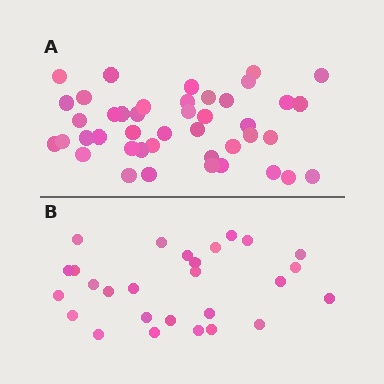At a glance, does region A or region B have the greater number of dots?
Region A (the top region) has more dots.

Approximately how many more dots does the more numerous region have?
Region A has approximately 15 more dots than region B.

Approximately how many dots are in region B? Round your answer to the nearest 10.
About 30 dots. (The exact count is 27, which rounds to 30.)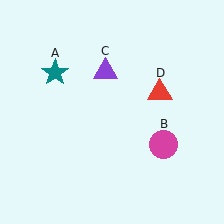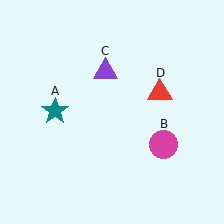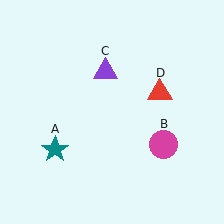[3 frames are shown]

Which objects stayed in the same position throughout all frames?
Magenta circle (object B) and purple triangle (object C) and red triangle (object D) remained stationary.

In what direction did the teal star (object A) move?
The teal star (object A) moved down.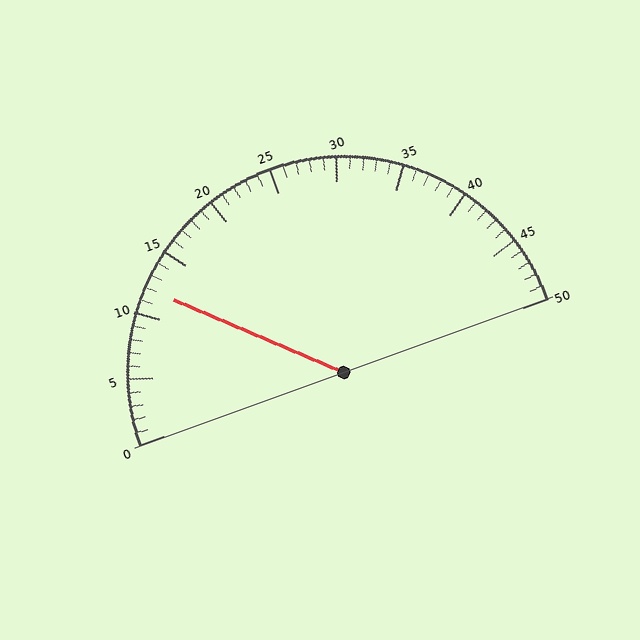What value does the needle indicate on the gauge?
The needle indicates approximately 12.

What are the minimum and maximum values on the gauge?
The gauge ranges from 0 to 50.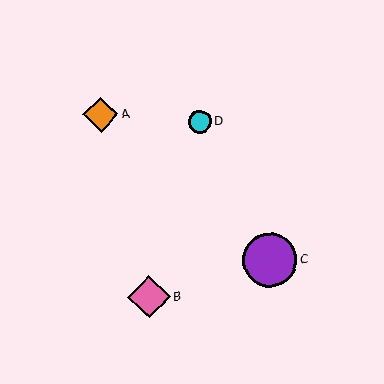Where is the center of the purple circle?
The center of the purple circle is at (270, 260).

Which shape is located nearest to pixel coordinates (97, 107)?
The orange diamond (labeled A) at (101, 114) is nearest to that location.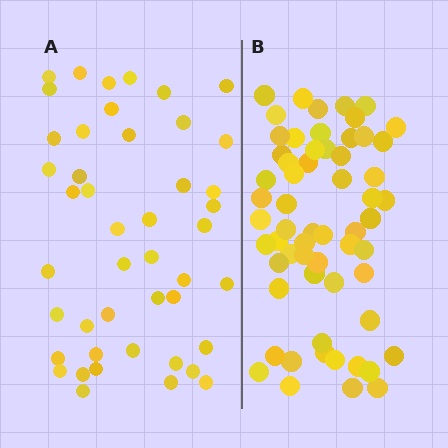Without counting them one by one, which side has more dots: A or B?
Region B (the right region) has more dots.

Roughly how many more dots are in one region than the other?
Region B has approximately 15 more dots than region A.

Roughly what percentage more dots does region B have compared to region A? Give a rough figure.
About 35% more.